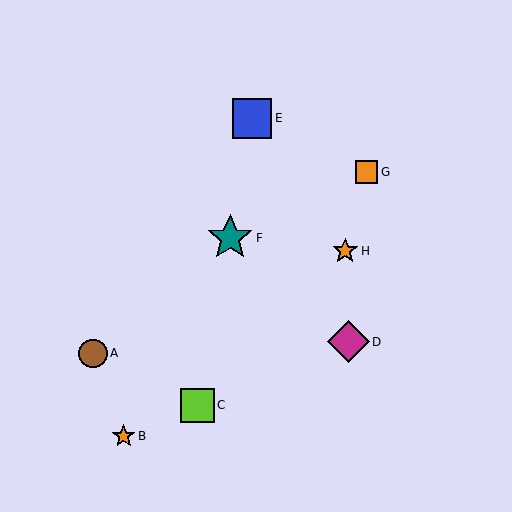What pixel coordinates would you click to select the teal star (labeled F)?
Click at (230, 238) to select the teal star F.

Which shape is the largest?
The teal star (labeled F) is the largest.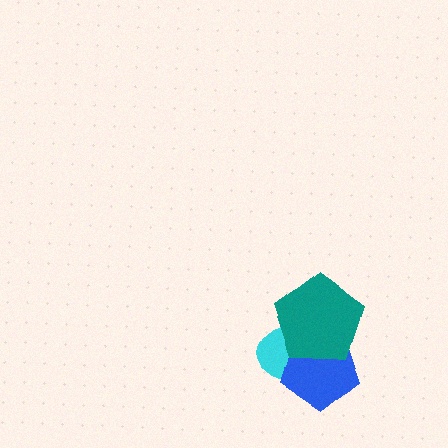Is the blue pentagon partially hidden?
Yes, it is partially covered by another shape.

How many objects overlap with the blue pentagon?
2 objects overlap with the blue pentagon.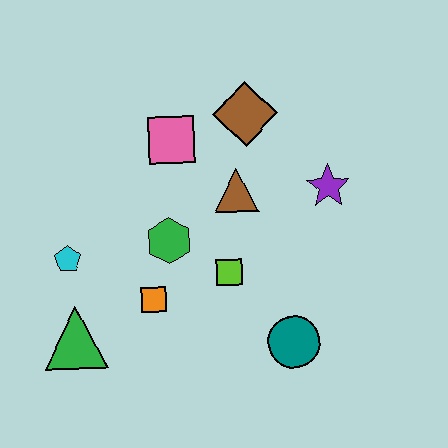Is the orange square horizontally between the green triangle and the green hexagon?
Yes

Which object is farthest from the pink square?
The teal circle is farthest from the pink square.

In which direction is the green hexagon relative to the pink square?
The green hexagon is below the pink square.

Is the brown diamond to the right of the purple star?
No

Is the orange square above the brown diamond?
No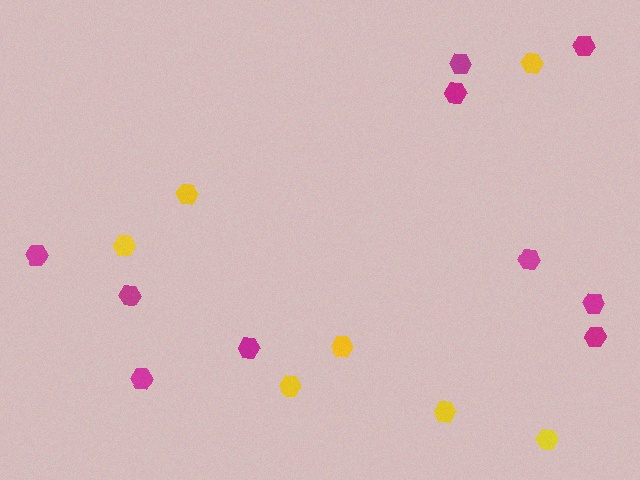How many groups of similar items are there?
There are 2 groups: one group of magenta hexagons (10) and one group of yellow hexagons (7).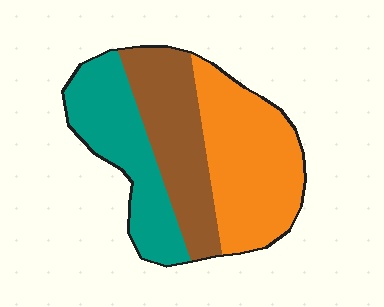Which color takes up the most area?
Orange, at roughly 40%.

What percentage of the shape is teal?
Teal covers 30% of the shape.